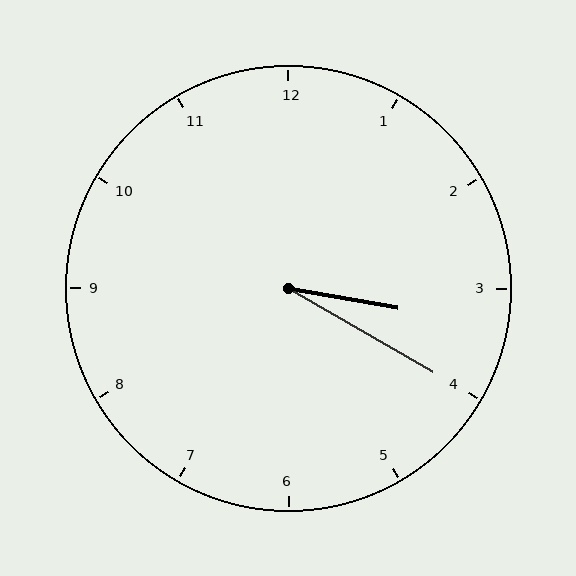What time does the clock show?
3:20.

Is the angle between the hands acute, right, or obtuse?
It is acute.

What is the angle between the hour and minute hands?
Approximately 20 degrees.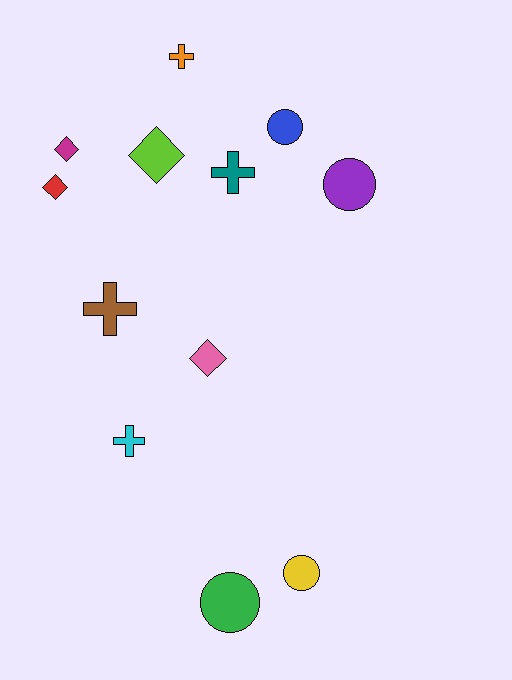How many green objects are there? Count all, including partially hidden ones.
There is 1 green object.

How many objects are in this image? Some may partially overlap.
There are 12 objects.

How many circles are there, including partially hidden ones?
There are 4 circles.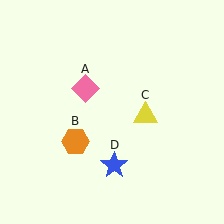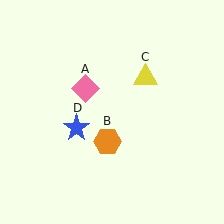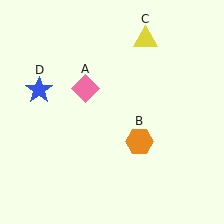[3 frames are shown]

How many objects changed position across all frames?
3 objects changed position: orange hexagon (object B), yellow triangle (object C), blue star (object D).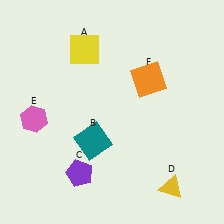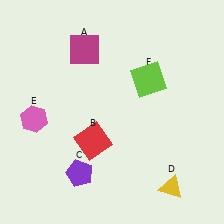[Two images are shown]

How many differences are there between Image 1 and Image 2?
There are 3 differences between the two images.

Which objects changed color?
A changed from yellow to magenta. B changed from teal to red. F changed from orange to lime.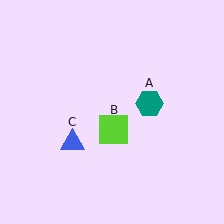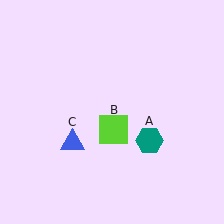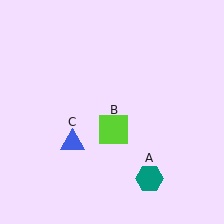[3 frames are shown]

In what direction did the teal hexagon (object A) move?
The teal hexagon (object A) moved down.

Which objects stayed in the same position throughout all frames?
Lime square (object B) and blue triangle (object C) remained stationary.